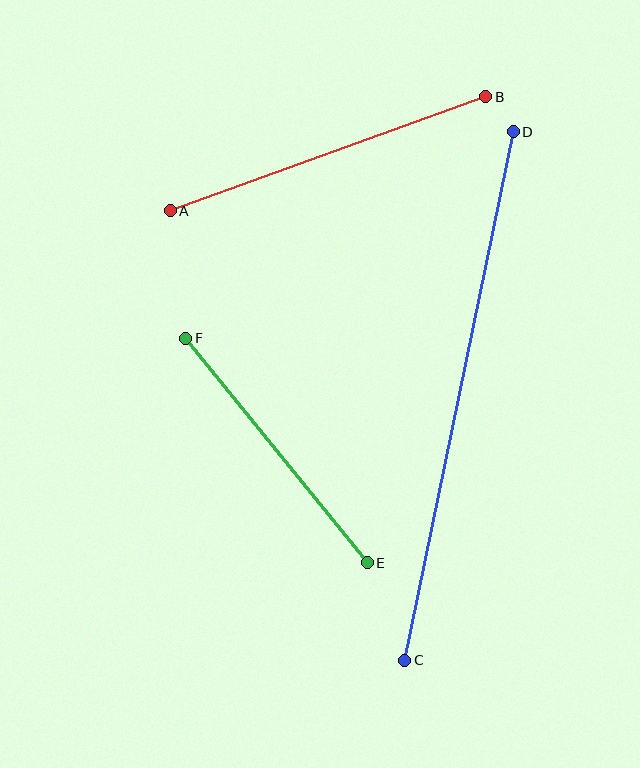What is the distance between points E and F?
The distance is approximately 289 pixels.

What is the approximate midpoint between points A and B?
The midpoint is at approximately (328, 154) pixels.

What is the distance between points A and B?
The distance is approximately 335 pixels.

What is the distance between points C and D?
The distance is approximately 540 pixels.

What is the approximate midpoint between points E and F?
The midpoint is at approximately (276, 450) pixels.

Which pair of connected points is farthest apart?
Points C and D are farthest apart.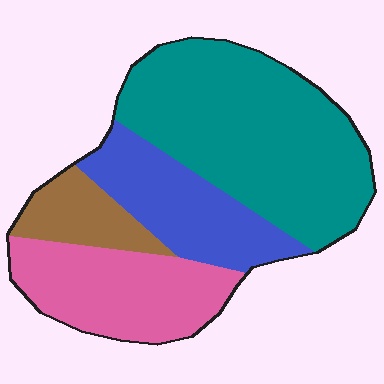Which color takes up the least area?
Brown, at roughly 10%.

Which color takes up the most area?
Teal, at roughly 45%.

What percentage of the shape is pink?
Pink covers 24% of the shape.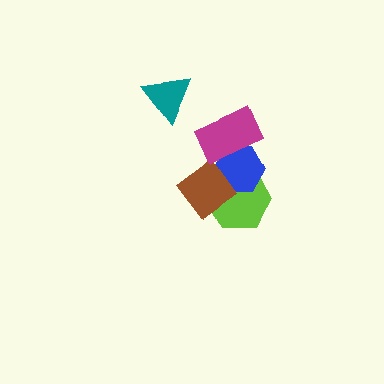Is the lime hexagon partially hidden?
Yes, it is partially covered by another shape.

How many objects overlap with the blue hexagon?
3 objects overlap with the blue hexagon.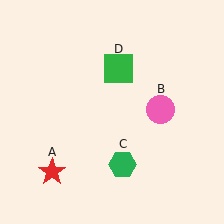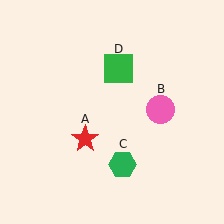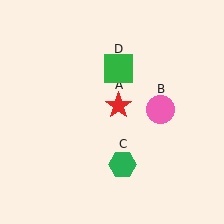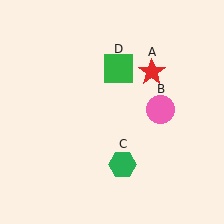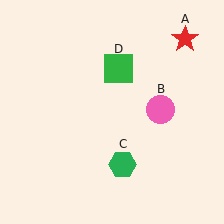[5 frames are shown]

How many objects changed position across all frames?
1 object changed position: red star (object A).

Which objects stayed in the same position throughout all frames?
Pink circle (object B) and green hexagon (object C) and green square (object D) remained stationary.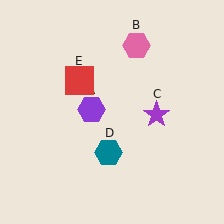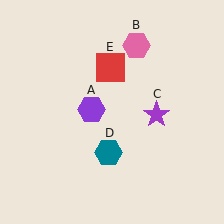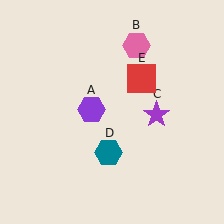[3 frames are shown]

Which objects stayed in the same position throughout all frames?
Purple hexagon (object A) and pink hexagon (object B) and purple star (object C) and teal hexagon (object D) remained stationary.